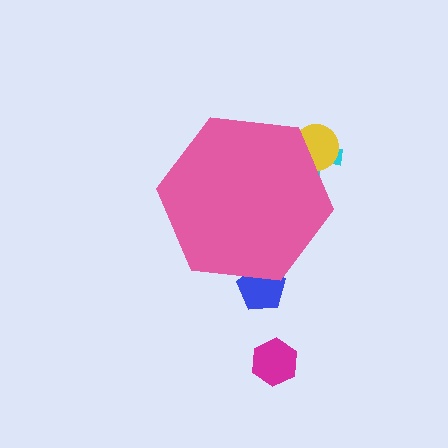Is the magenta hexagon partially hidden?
No, the magenta hexagon is fully visible.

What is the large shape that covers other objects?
A pink hexagon.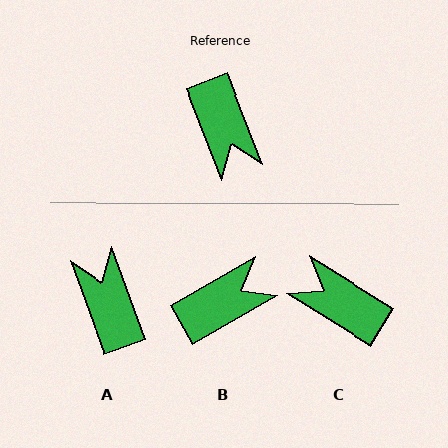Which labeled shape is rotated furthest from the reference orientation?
A, about 179 degrees away.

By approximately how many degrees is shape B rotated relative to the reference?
Approximately 99 degrees counter-clockwise.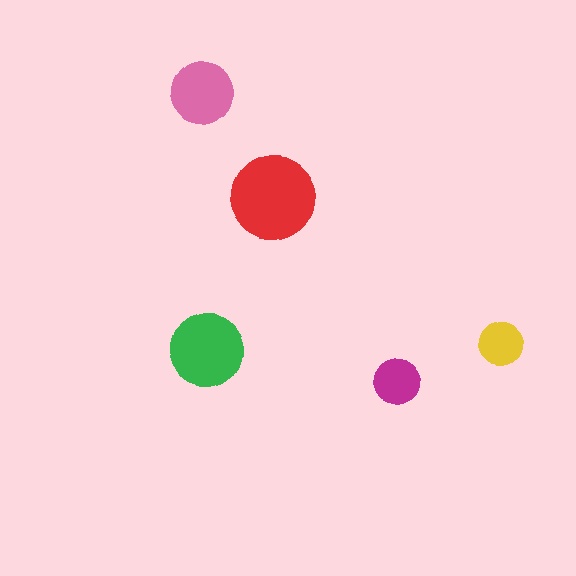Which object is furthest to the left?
The pink circle is leftmost.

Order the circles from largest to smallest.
the red one, the green one, the pink one, the magenta one, the yellow one.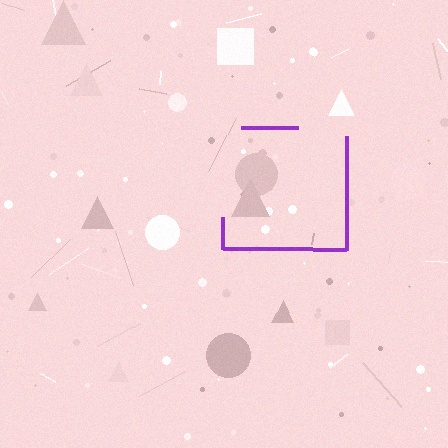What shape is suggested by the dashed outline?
The dashed outline suggests a square.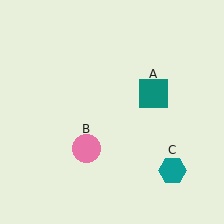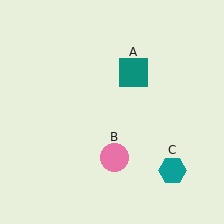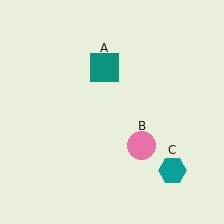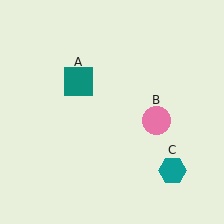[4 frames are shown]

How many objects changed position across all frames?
2 objects changed position: teal square (object A), pink circle (object B).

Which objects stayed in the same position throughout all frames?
Teal hexagon (object C) remained stationary.